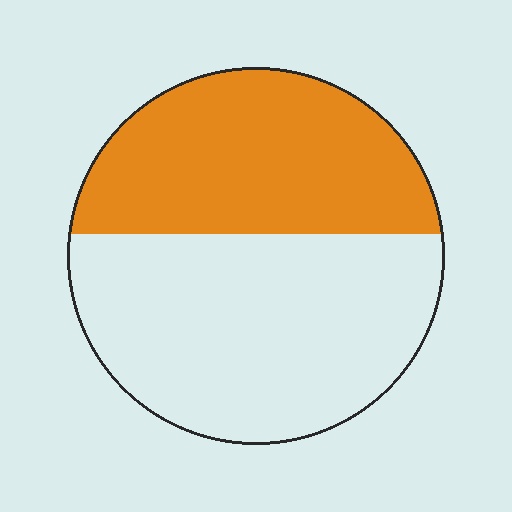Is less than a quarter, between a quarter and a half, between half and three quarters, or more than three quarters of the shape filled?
Between a quarter and a half.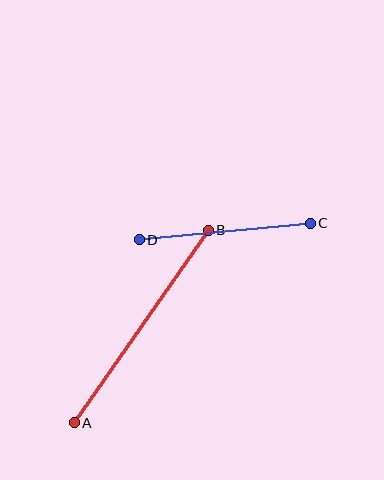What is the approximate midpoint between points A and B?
The midpoint is at approximately (141, 326) pixels.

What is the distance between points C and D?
The distance is approximately 172 pixels.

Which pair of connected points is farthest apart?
Points A and B are farthest apart.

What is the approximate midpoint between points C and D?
The midpoint is at approximately (225, 232) pixels.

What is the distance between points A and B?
The distance is approximately 235 pixels.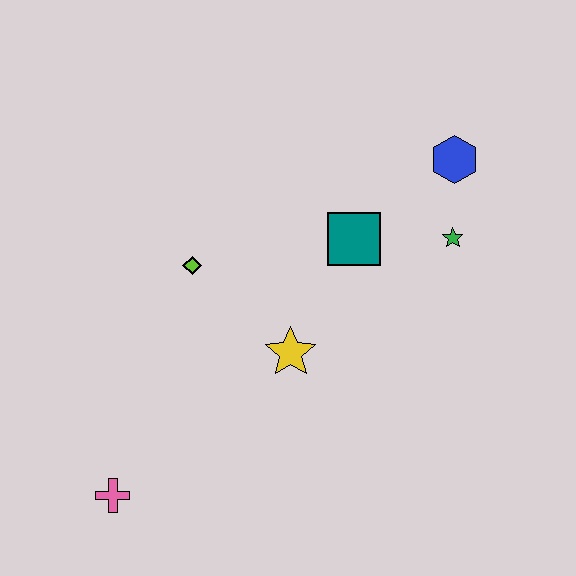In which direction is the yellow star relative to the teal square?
The yellow star is below the teal square.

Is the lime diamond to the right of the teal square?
No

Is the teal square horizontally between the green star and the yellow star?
Yes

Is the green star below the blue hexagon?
Yes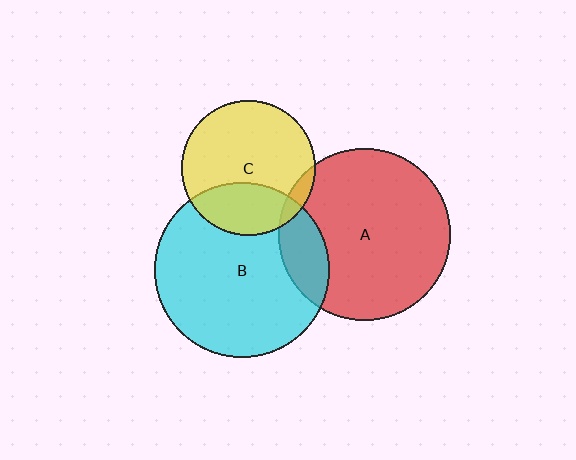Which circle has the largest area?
Circle B (cyan).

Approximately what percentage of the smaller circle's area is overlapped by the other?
Approximately 5%.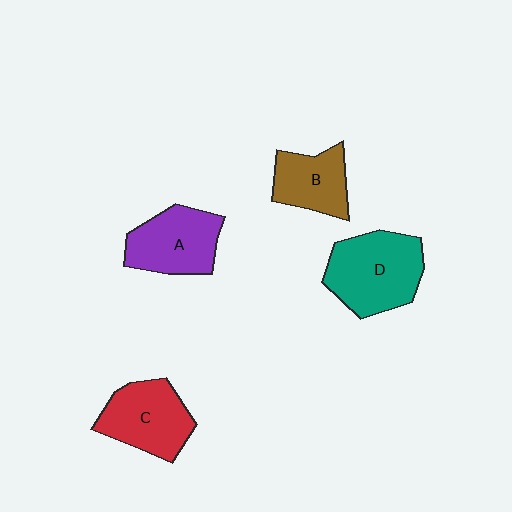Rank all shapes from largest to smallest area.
From largest to smallest: D (teal), C (red), A (purple), B (brown).